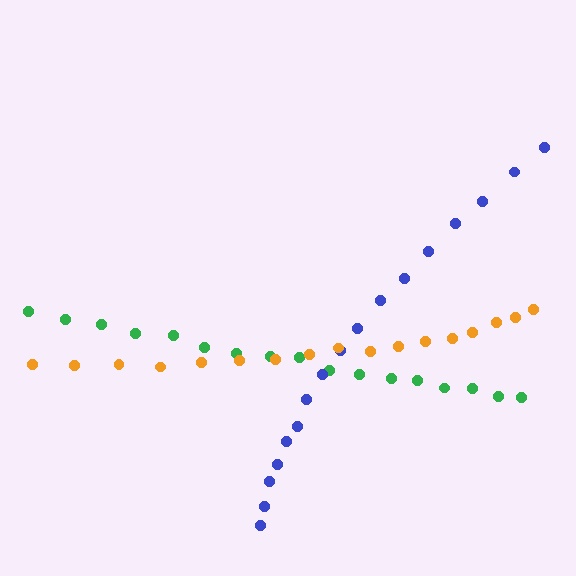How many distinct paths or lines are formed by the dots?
There are 3 distinct paths.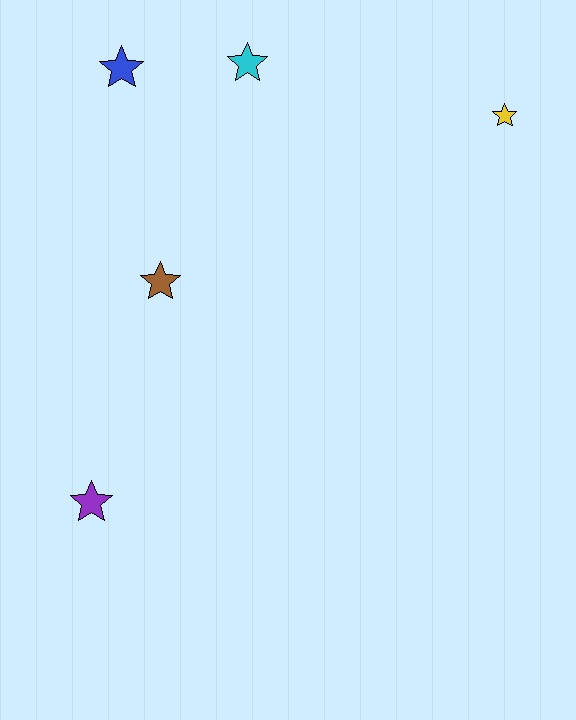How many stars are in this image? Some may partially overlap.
There are 5 stars.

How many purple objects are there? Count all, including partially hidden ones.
There is 1 purple object.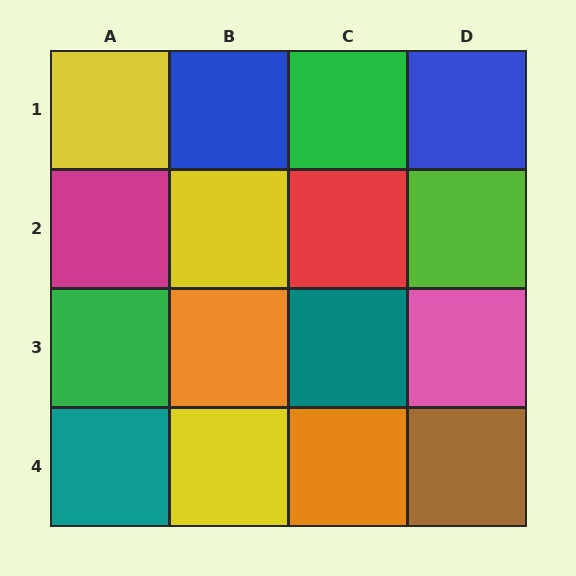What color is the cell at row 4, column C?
Orange.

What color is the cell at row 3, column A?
Green.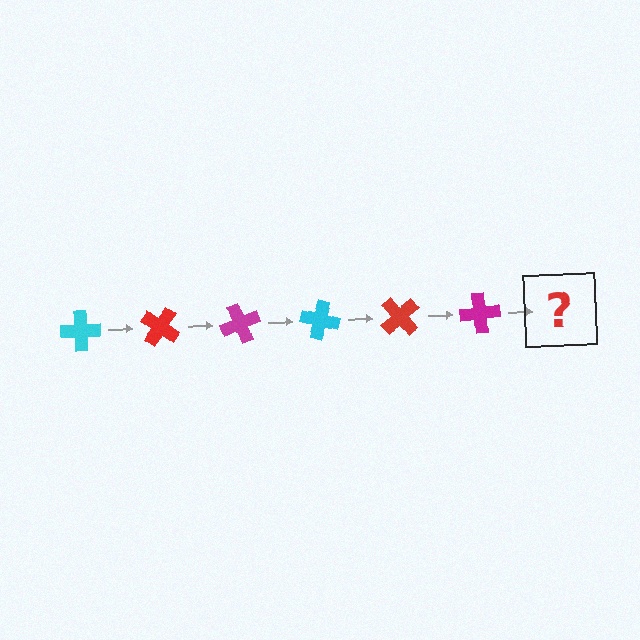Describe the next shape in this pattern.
It should be a cyan cross, rotated 210 degrees from the start.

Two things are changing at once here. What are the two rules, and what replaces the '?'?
The two rules are that it rotates 35 degrees each step and the color cycles through cyan, red, and magenta. The '?' should be a cyan cross, rotated 210 degrees from the start.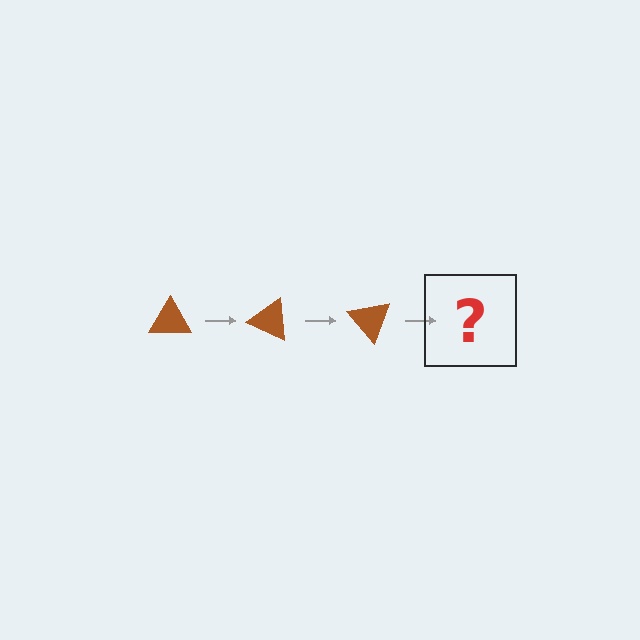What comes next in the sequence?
The next element should be a brown triangle rotated 75 degrees.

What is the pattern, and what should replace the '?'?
The pattern is that the triangle rotates 25 degrees each step. The '?' should be a brown triangle rotated 75 degrees.